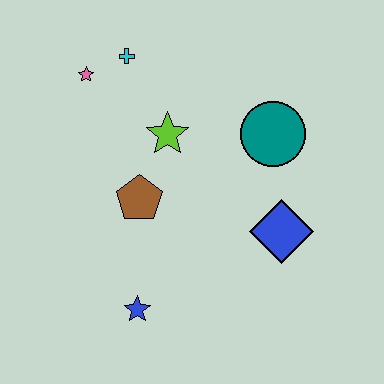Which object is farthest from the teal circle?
The blue star is farthest from the teal circle.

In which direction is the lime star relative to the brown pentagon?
The lime star is above the brown pentagon.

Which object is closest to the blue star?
The brown pentagon is closest to the blue star.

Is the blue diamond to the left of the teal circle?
No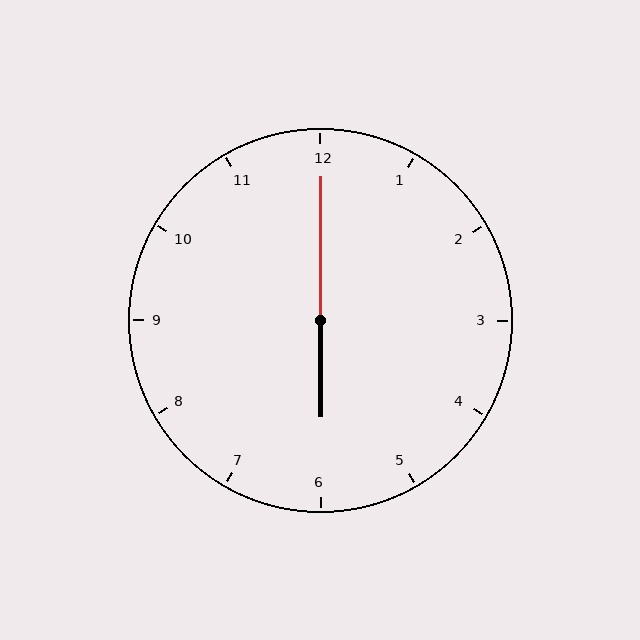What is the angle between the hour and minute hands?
Approximately 180 degrees.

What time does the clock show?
6:00.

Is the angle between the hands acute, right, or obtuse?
It is obtuse.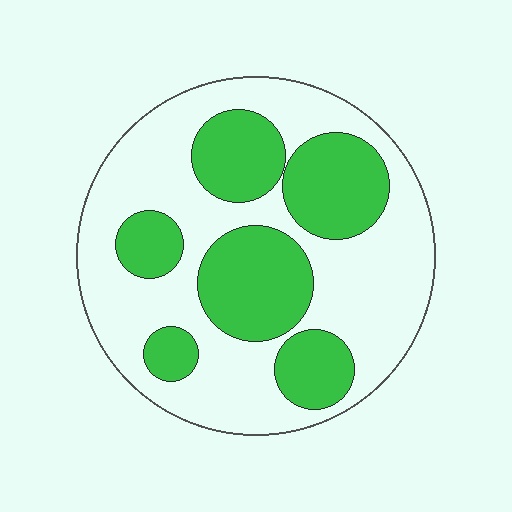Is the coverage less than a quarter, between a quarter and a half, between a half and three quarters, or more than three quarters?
Between a quarter and a half.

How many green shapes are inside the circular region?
6.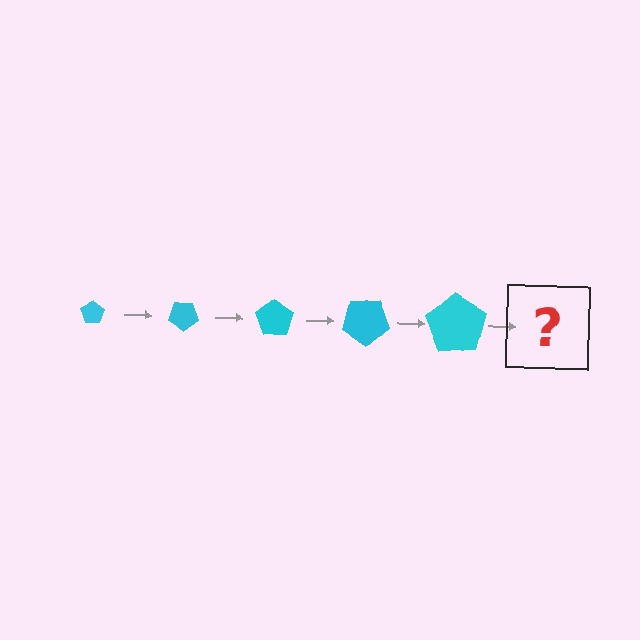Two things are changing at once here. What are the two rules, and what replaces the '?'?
The two rules are that the pentagon grows larger each step and it rotates 35 degrees each step. The '?' should be a pentagon, larger than the previous one and rotated 175 degrees from the start.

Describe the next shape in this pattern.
It should be a pentagon, larger than the previous one and rotated 175 degrees from the start.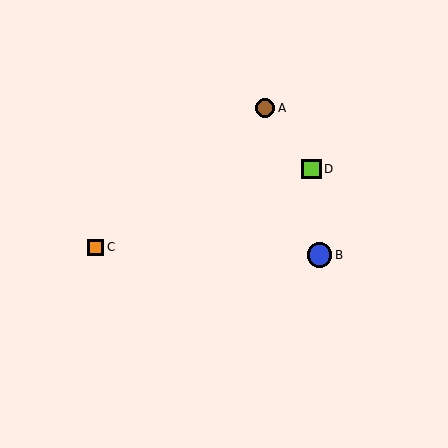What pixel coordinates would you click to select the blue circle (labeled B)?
Click at (320, 255) to select the blue circle B.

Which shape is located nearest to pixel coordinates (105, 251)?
The orange square (labeled C) at (96, 247) is nearest to that location.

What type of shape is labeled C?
Shape C is an orange square.